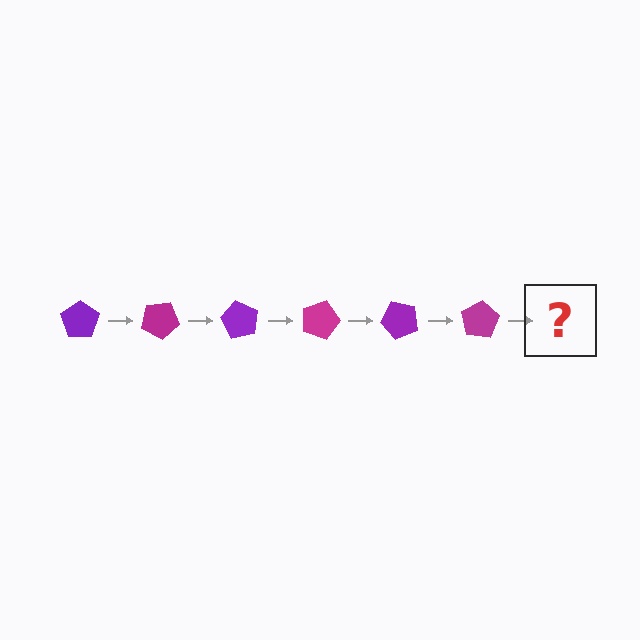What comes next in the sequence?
The next element should be a purple pentagon, rotated 180 degrees from the start.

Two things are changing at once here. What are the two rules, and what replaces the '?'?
The two rules are that it rotates 30 degrees each step and the color cycles through purple and magenta. The '?' should be a purple pentagon, rotated 180 degrees from the start.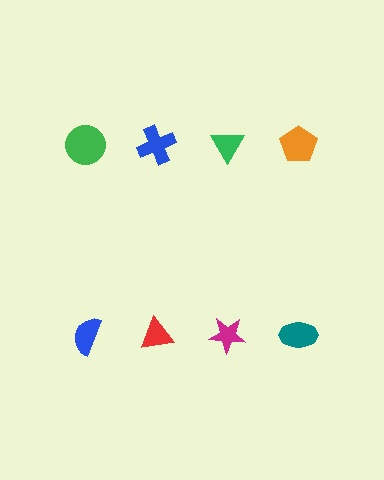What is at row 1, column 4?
An orange pentagon.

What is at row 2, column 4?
A teal ellipse.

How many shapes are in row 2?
4 shapes.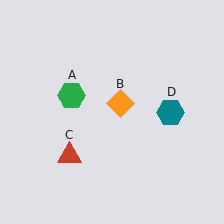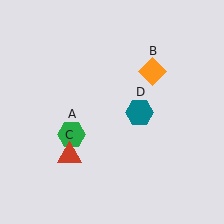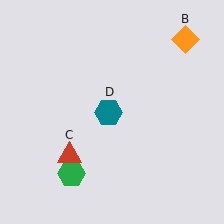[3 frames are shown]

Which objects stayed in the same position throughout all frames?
Red triangle (object C) remained stationary.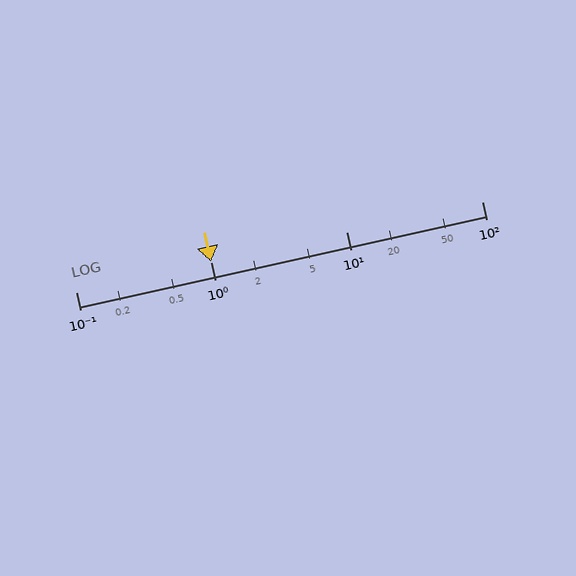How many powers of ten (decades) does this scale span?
The scale spans 3 decades, from 0.1 to 100.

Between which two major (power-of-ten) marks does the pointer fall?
The pointer is between 1 and 10.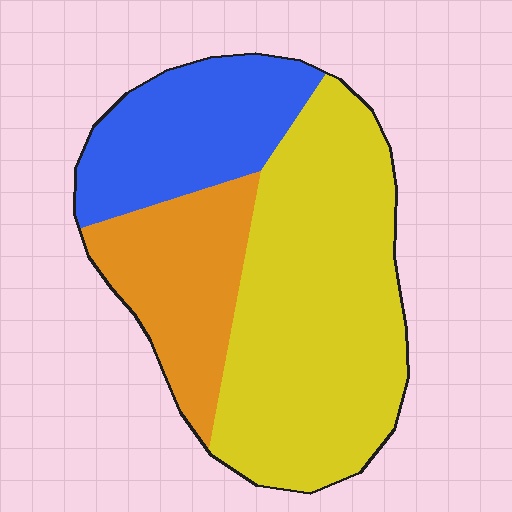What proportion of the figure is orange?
Orange covers roughly 20% of the figure.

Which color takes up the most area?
Yellow, at roughly 55%.